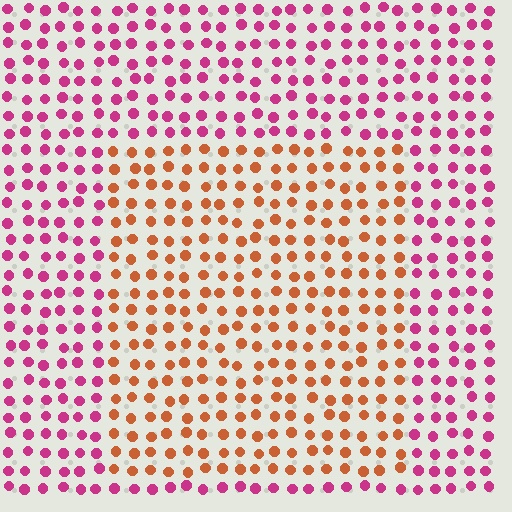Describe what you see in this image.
The image is filled with small magenta elements in a uniform arrangement. A rectangle-shaped region is visible where the elements are tinted to a slightly different hue, forming a subtle color boundary.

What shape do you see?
I see a rectangle.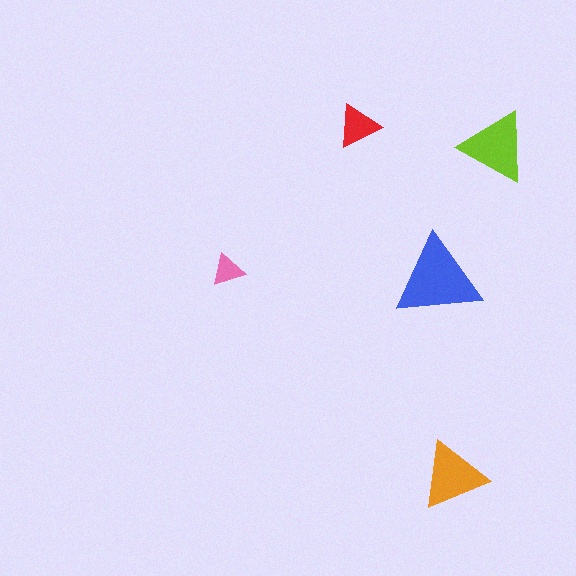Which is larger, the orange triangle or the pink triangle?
The orange one.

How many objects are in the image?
There are 5 objects in the image.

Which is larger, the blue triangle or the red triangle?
The blue one.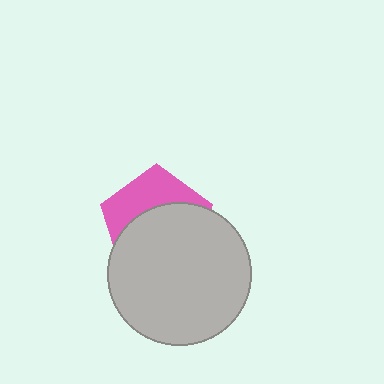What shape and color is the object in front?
The object in front is a light gray circle.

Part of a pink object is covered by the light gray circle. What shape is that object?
It is a pentagon.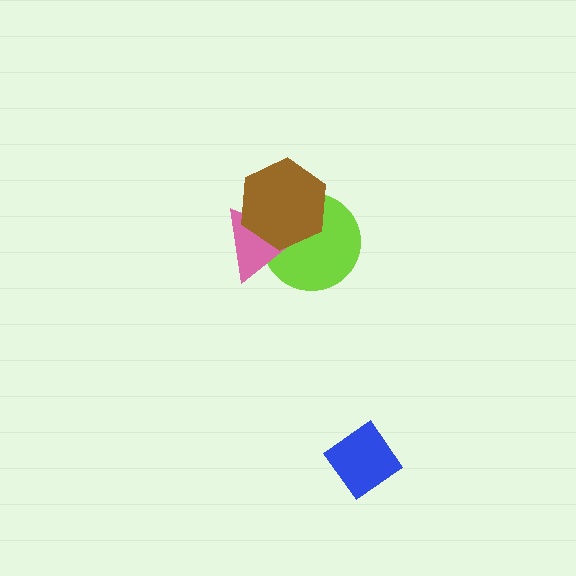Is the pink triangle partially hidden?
Yes, it is partially covered by another shape.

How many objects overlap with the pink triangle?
2 objects overlap with the pink triangle.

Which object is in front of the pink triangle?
The brown hexagon is in front of the pink triangle.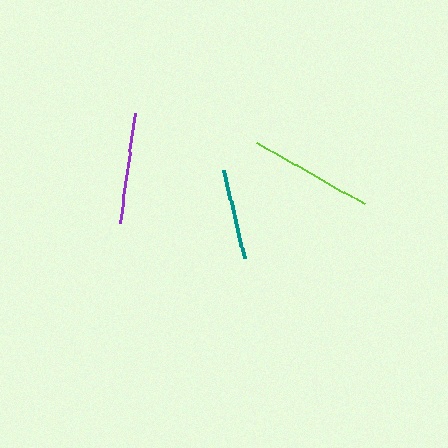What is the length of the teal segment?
The teal segment is approximately 90 pixels long.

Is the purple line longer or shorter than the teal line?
The purple line is longer than the teal line.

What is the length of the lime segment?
The lime segment is approximately 123 pixels long.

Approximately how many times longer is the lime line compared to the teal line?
The lime line is approximately 1.4 times the length of the teal line.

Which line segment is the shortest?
The teal line is the shortest at approximately 90 pixels.